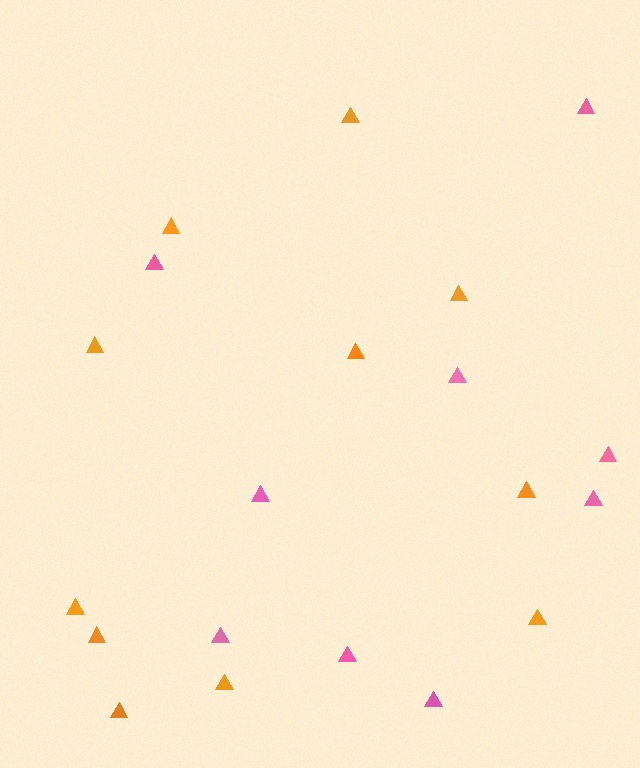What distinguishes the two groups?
There are 2 groups: one group of orange triangles (11) and one group of pink triangles (9).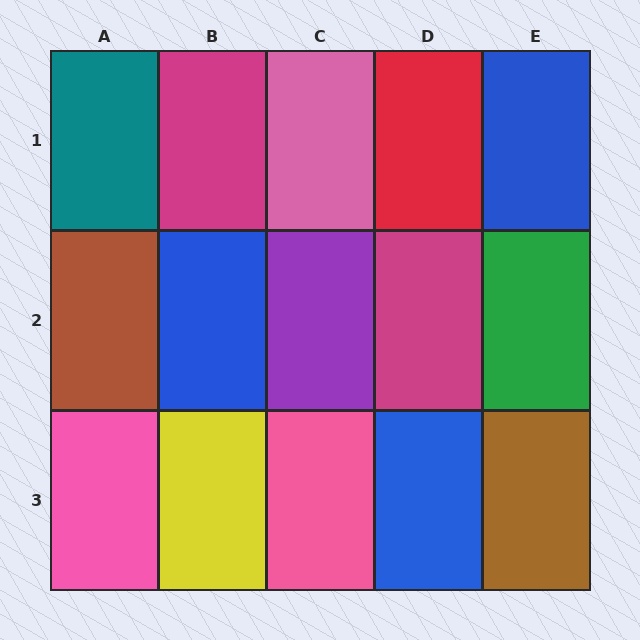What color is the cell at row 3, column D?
Blue.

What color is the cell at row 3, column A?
Pink.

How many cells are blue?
3 cells are blue.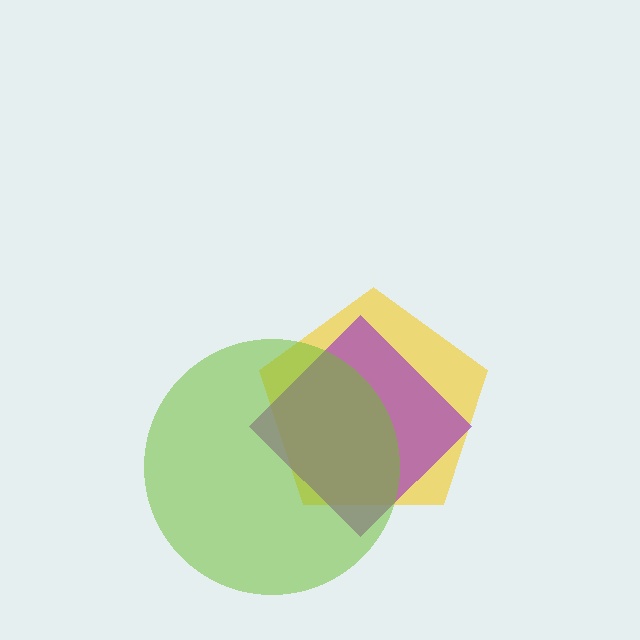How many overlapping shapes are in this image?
There are 3 overlapping shapes in the image.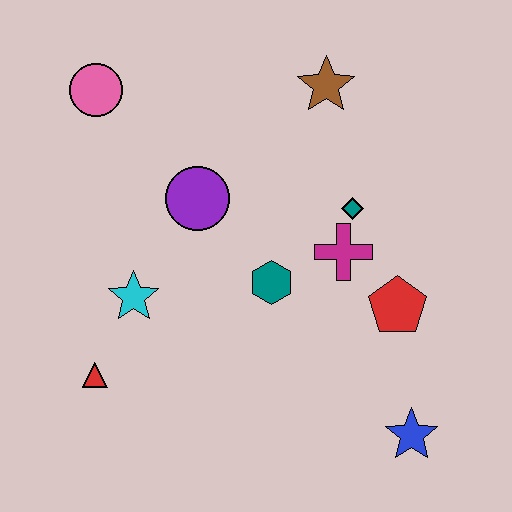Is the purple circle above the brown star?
No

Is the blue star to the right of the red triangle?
Yes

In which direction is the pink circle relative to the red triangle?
The pink circle is above the red triangle.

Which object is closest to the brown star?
The teal diamond is closest to the brown star.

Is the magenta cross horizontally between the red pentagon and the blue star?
No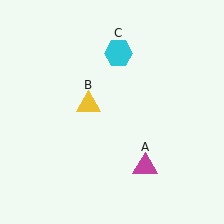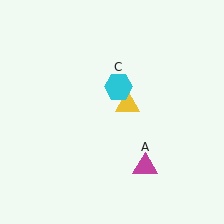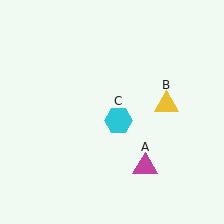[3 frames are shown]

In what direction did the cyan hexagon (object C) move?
The cyan hexagon (object C) moved down.